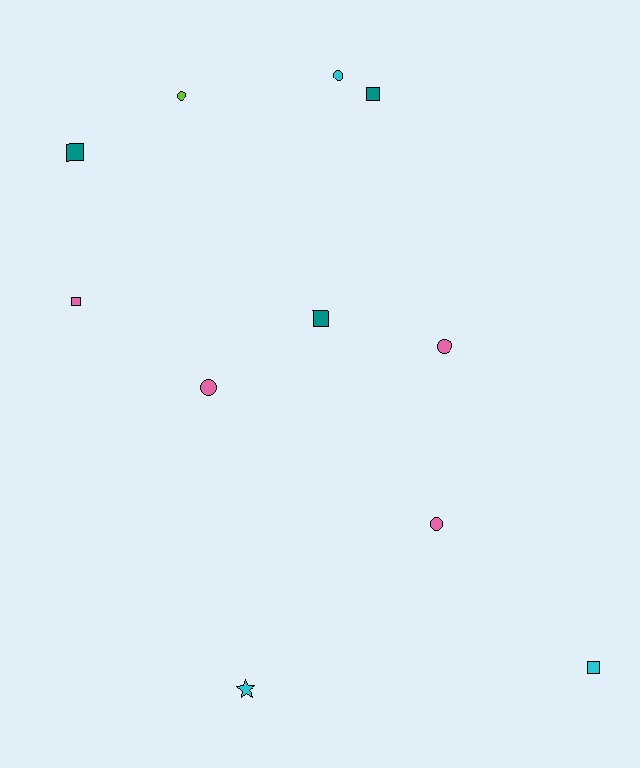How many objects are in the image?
There are 11 objects.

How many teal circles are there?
There are no teal circles.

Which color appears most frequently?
Pink, with 4 objects.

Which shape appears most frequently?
Square, with 5 objects.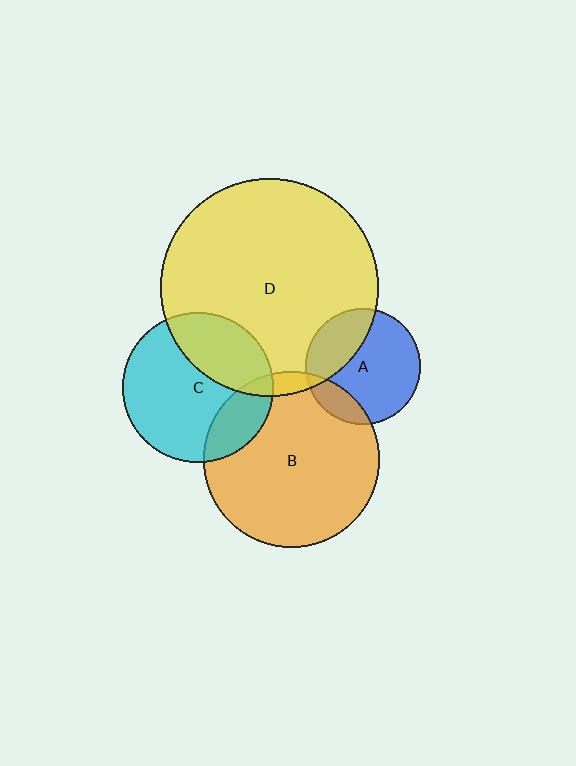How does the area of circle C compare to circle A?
Approximately 1.7 times.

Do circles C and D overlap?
Yes.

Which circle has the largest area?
Circle D (yellow).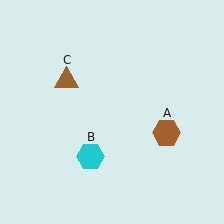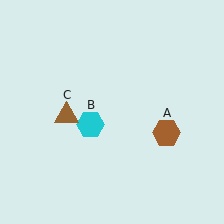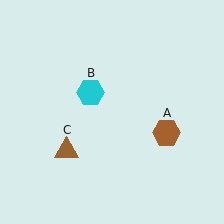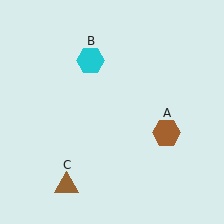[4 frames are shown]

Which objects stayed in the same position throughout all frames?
Brown hexagon (object A) remained stationary.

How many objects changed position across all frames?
2 objects changed position: cyan hexagon (object B), brown triangle (object C).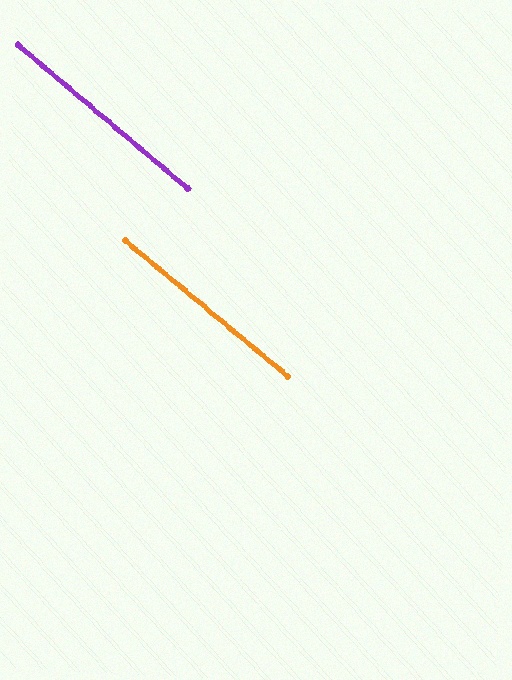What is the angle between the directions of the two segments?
Approximately 0 degrees.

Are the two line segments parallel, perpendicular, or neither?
Parallel — their directions differ by only 0.2°.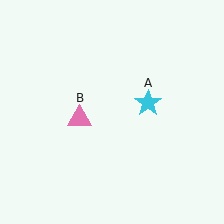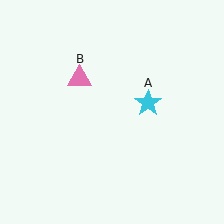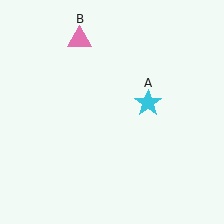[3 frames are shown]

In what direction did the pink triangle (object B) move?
The pink triangle (object B) moved up.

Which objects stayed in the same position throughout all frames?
Cyan star (object A) remained stationary.